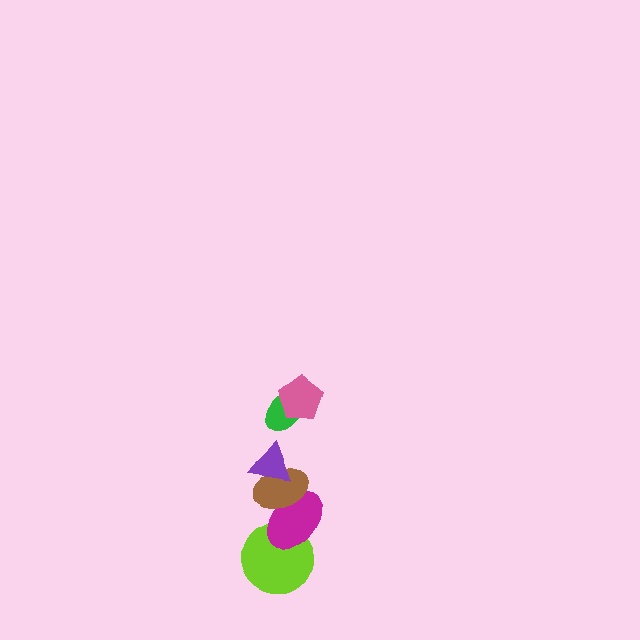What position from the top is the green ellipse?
The green ellipse is 2nd from the top.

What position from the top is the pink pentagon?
The pink pentagon is 1st from the top.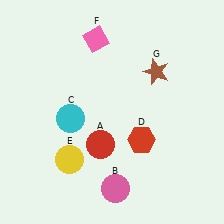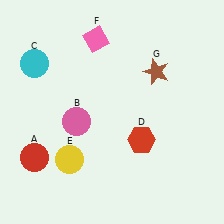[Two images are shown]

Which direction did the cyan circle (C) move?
The cyan circle (C) moved up.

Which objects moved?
The objects that moved are: the red circle (A), the pink circle (B), the cyan circle (C).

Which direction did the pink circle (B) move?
The pink circle (B) moved up.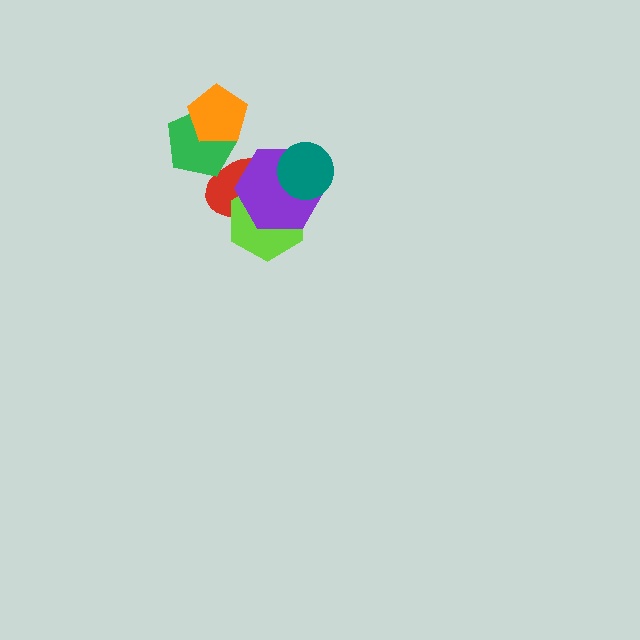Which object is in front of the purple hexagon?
The teal circle is in front of the purple hexagon.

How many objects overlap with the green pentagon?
2 objects overlap with the green pentagon.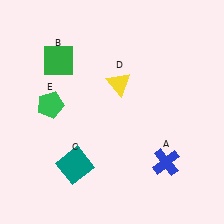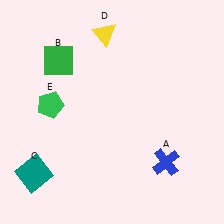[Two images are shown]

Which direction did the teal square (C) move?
The teal square (C) moved left.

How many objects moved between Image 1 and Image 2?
2 objects moved between the two images.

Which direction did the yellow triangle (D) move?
The yellow triangle (D) moved up.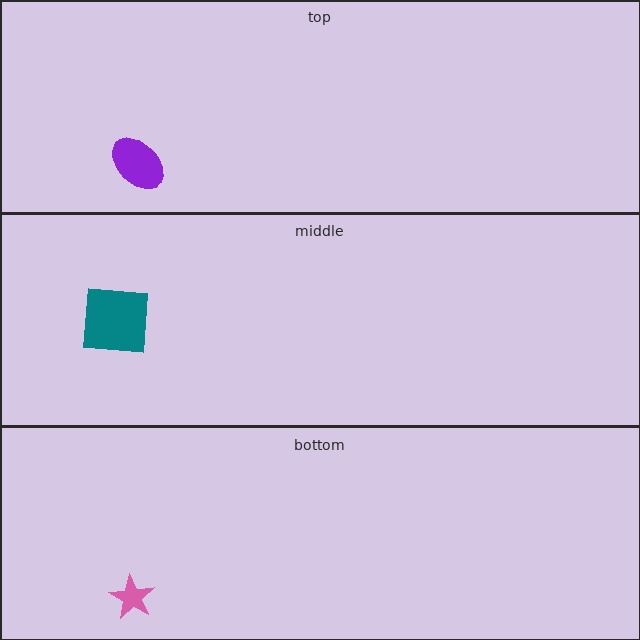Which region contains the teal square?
The middle region.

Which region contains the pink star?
The bottom region.